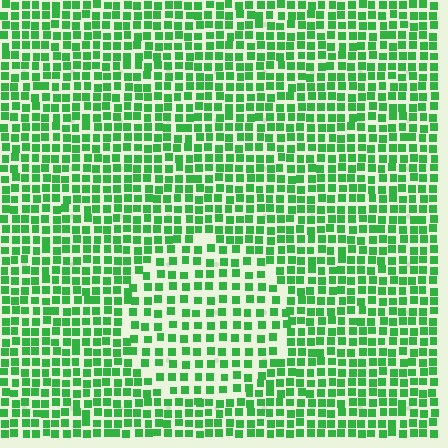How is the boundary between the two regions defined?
The boundary is defined by a change in element density (approximately 1.6x ratio). All elements are the same color, size, and shape.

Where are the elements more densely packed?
The elements are more densely packed outside the circle boundary.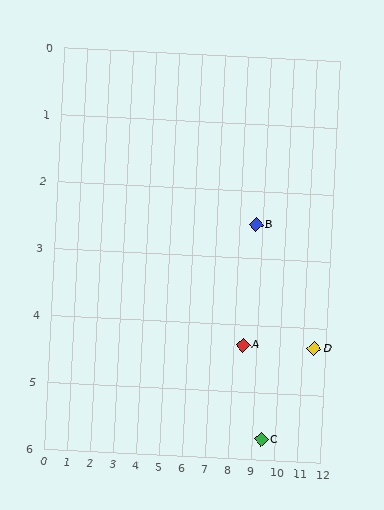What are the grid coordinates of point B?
Point B is at approximately (8.7, 2.5).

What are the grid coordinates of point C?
Point C is at approximately (9.4, 5.7).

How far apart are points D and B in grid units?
Points D and B are about 3.3 grid units apart.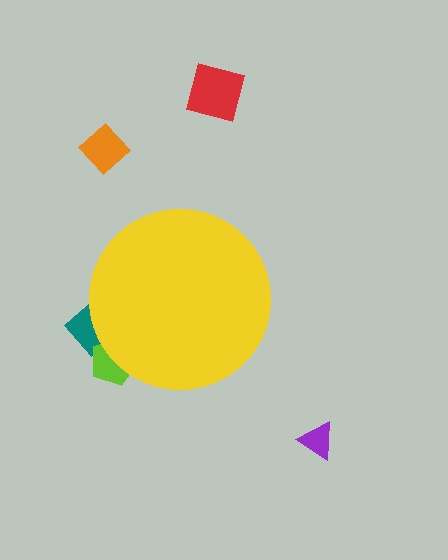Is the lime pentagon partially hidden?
Yes, the lime pentagon is partially hidden behind the yellow circle.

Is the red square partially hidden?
No, the red square is fully visible.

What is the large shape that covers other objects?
A yellow circle.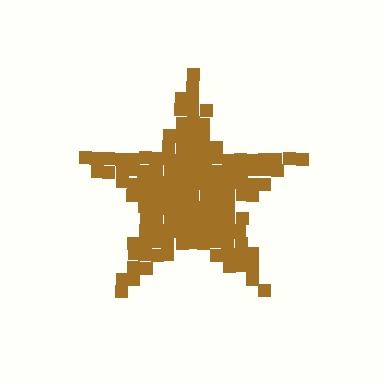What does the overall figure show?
The overall figure shows a star.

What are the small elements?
The small elements are squares.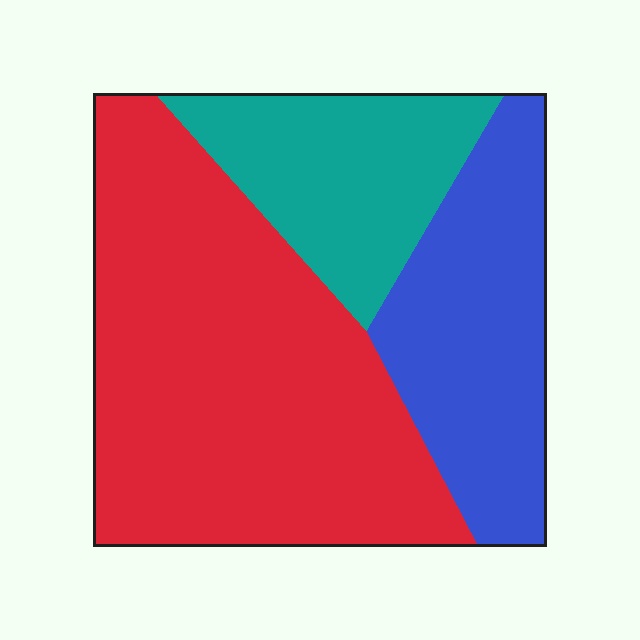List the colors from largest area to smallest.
From largest to smallest: red, blue, teal.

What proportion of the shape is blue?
Blue takes up about one quarter (1/4) of the shape.